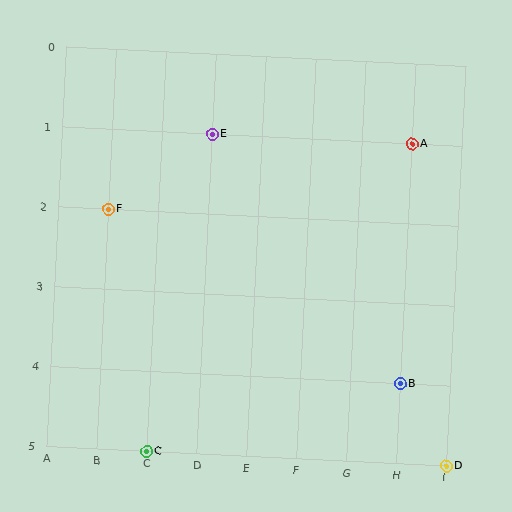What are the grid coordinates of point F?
Point F is at grid coordinates (B, 2).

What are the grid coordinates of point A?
Point A is at grid coordinates (H, 1).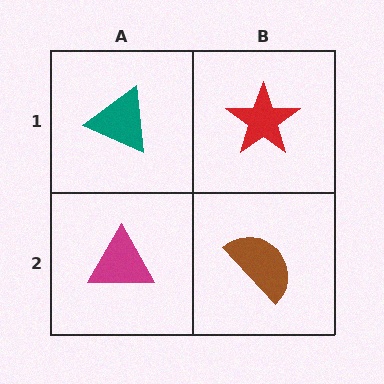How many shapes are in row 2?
2 shapes.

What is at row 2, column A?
A magenta triangle.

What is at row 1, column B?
A red star.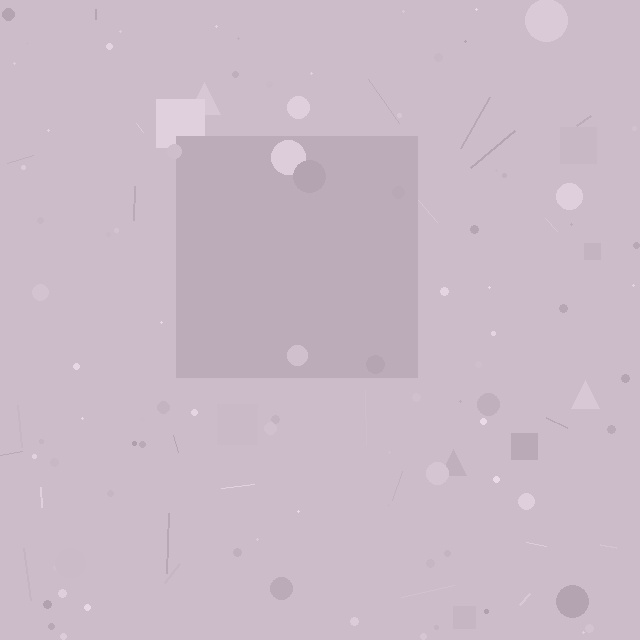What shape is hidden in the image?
A square is hidden in the image.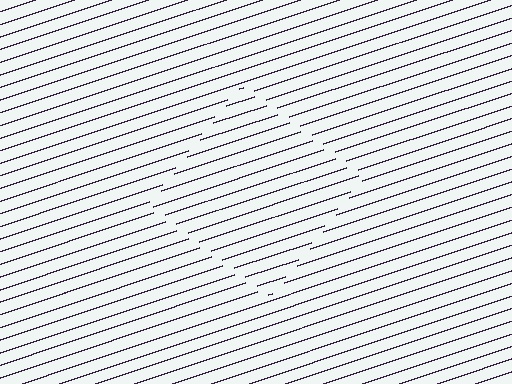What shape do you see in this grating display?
An illusory square. The interior of the shape contains the same grating, shifted by half a period — the contour is defined by the phase discontinuity where line-ends from the inner and outer gratings abut.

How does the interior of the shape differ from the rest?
The interior of the shape contains the same grating, shifted by half a period — the contour is defined by the phase discontinuity where line-ends from the inner and outer gratings abut.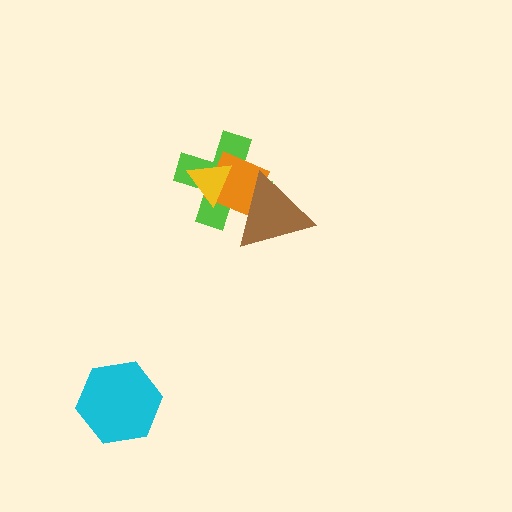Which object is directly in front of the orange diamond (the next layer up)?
The yellow triangle is directly in front of the orange diamond.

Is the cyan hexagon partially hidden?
No, no other shape covers it.